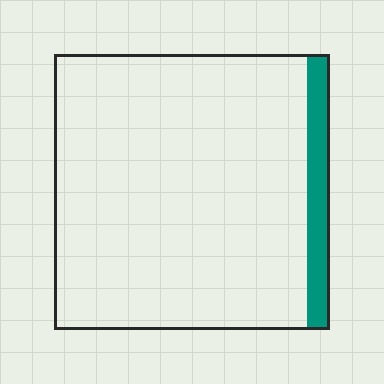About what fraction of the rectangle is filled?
About one tenth (1/10).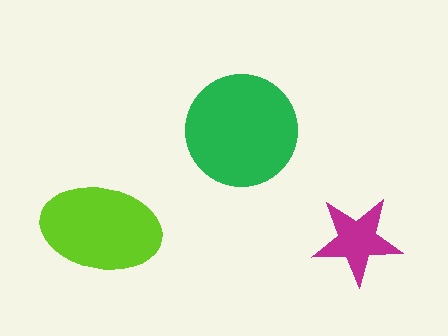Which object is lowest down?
The magenta star is bottommost.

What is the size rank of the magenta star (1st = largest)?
3rd.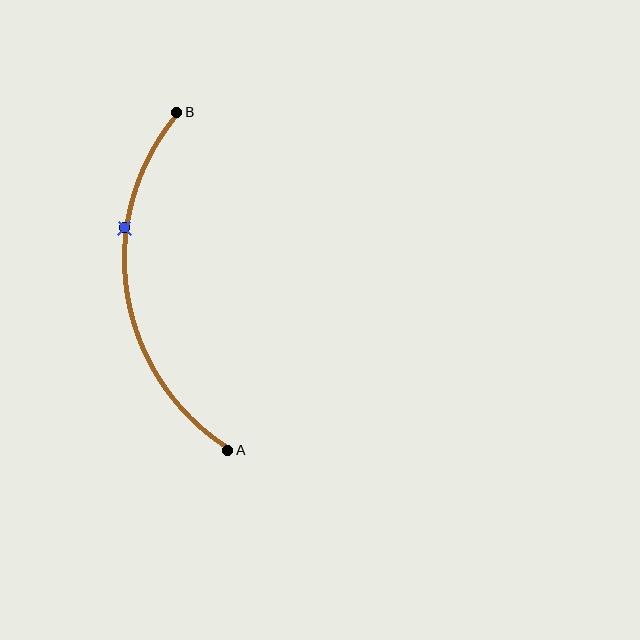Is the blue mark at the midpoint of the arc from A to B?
No. The blue mark lies on the arc but is closer to endpoint B. The arc midpoint would be at the point on the curve equidistant along the arc from both A and B.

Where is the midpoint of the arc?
The arc midpoint is the point on the curve farthest from the straight line joining A and B. It sits to the left of that line.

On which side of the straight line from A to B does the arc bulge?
The arc bulges to the left of the straight line connecting A and B.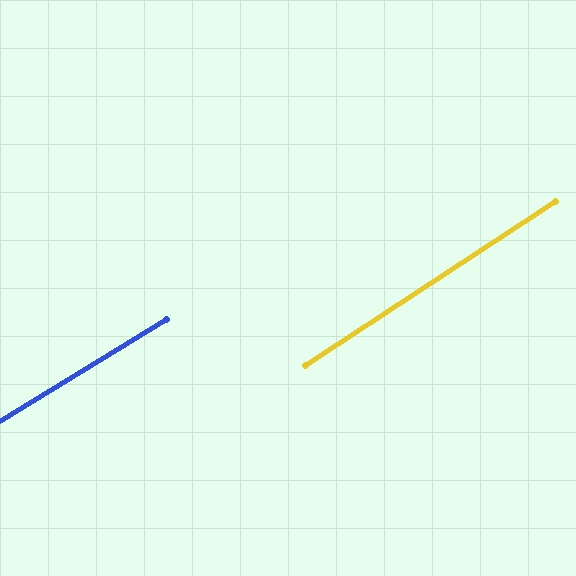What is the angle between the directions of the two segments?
Approximately 2 degrees.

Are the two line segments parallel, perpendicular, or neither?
Parallel — their directions differ by only 1.9°.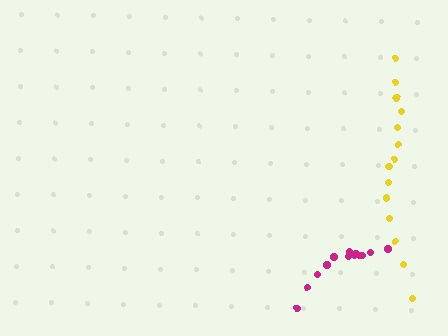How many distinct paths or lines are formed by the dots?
There are 2 distinct paths.